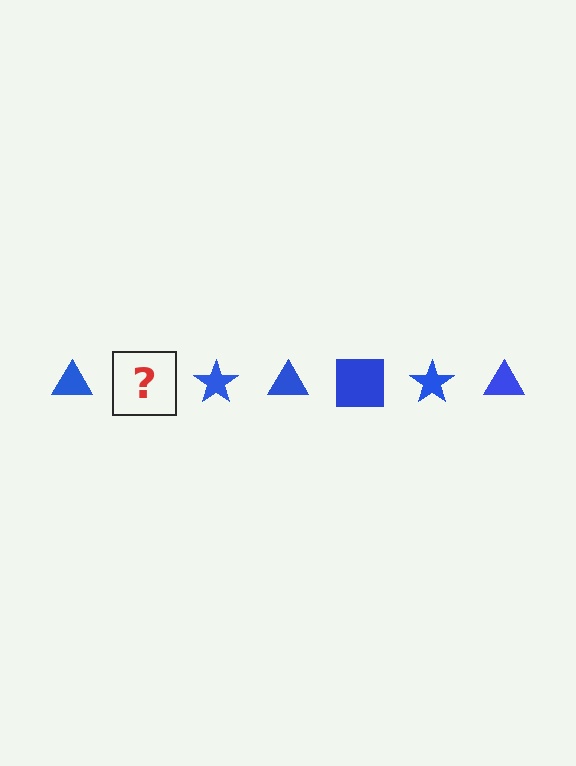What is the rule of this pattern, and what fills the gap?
The rule is that the pattern cycles through triangle, square, star shapes in blue. The gap should be filled with a blue square.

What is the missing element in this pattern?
The missing element is a blue square.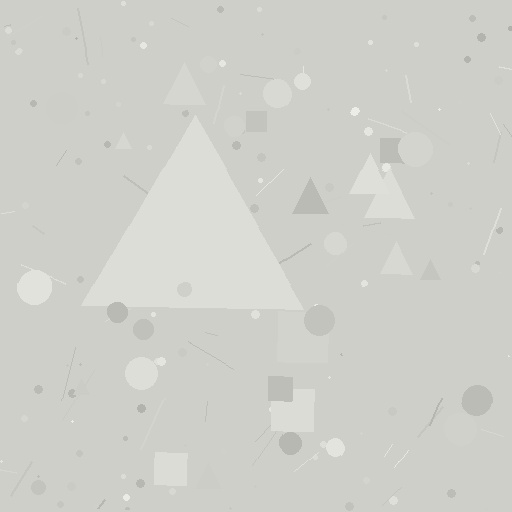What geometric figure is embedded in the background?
A triangle is embedded in the background.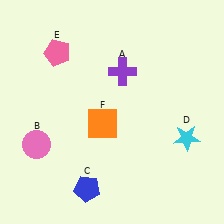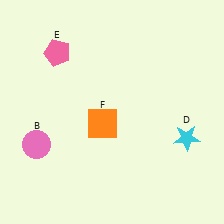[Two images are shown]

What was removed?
The purple cross (A), the blue pentagon (C) were removed in Image 2.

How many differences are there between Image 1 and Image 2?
There are 2 differences between the two images.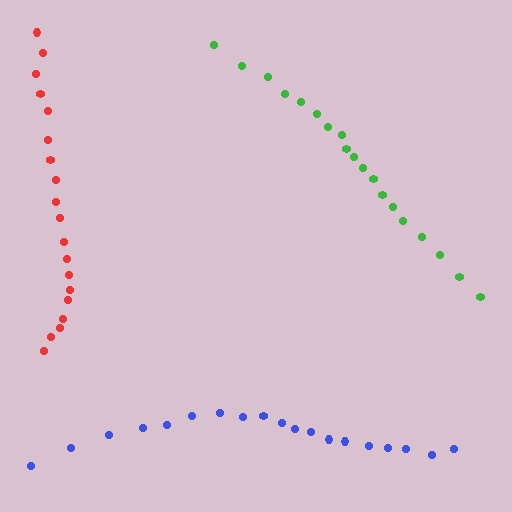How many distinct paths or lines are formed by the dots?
There are 3 distinct paths.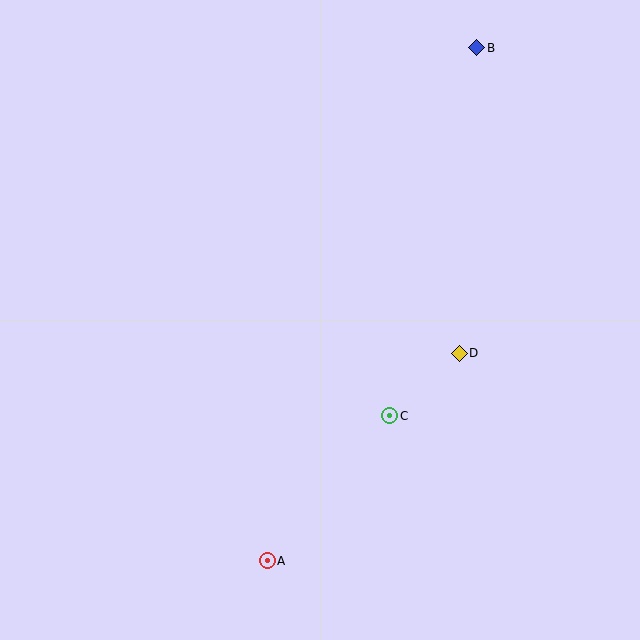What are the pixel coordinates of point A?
Point A is at (267, 561).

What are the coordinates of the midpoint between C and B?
The midpoint between C and B is at (433, 232).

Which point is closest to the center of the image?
Point C at (390, 416) is closest to the center.